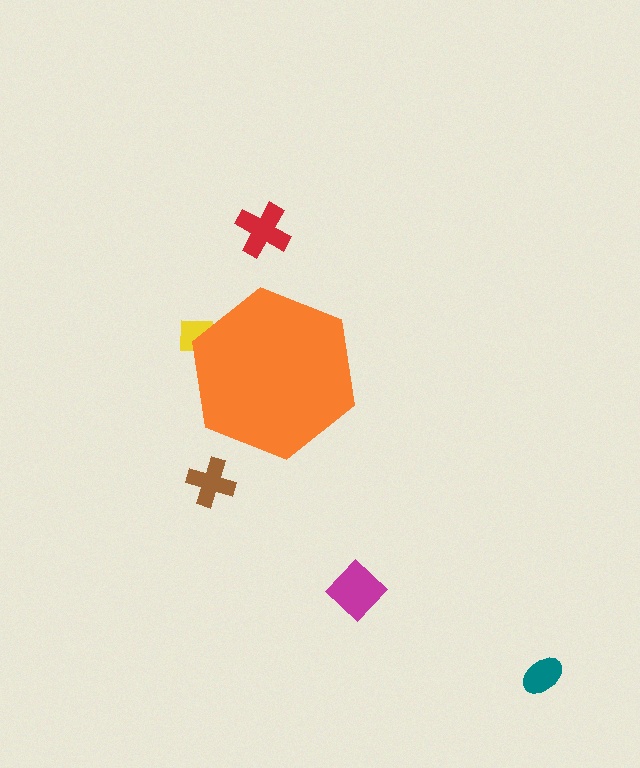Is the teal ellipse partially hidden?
No, the teal ellipse is fully visible.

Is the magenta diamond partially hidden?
No, the magenta diamond is fully visible.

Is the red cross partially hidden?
No, the red cross is fully visible.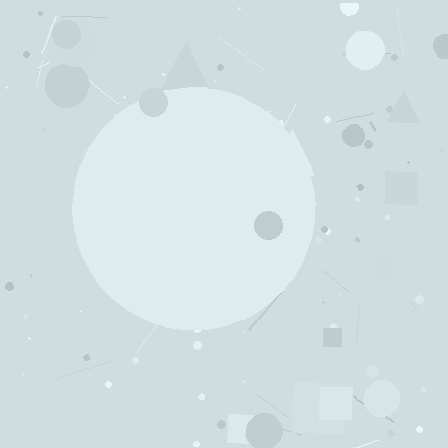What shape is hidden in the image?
A circle is hidden in the image.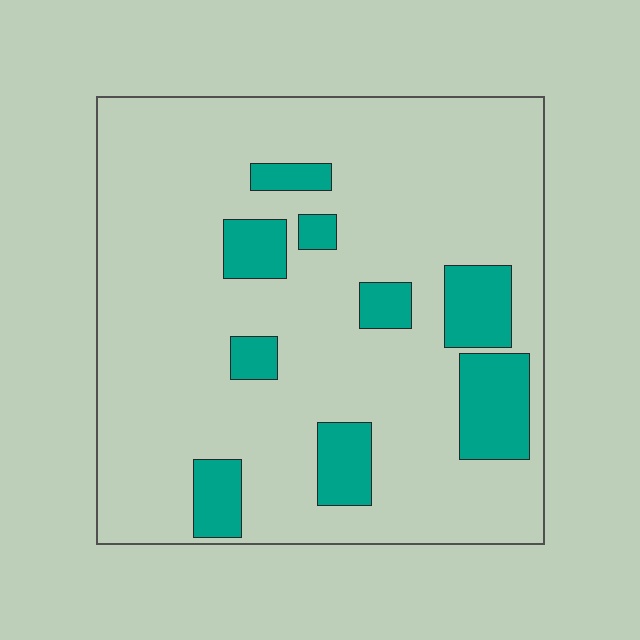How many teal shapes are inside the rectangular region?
9.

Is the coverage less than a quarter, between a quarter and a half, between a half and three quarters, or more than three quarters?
Less than a quarter.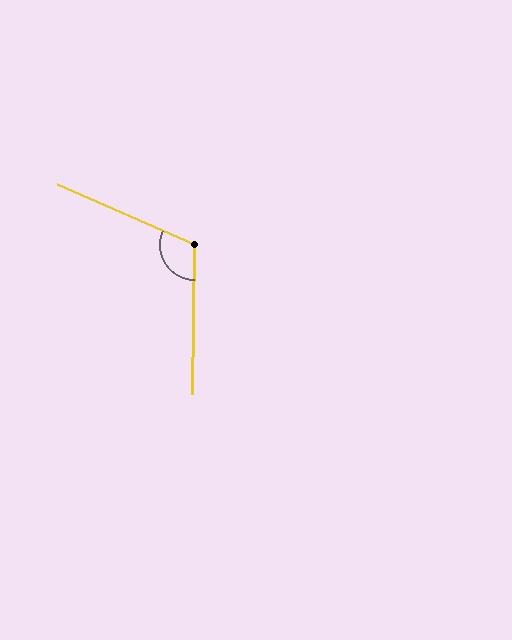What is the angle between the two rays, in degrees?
Approximately 113 degrees.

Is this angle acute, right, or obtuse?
It is obtuse.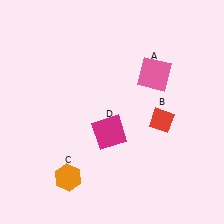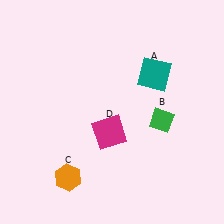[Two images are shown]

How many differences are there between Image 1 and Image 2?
There are 2 differences between the two images.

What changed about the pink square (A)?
In Image 1, A is pink. In Image 2, it changed to teal.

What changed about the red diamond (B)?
In Image 1, B is red. In Image 2, it changed to green.